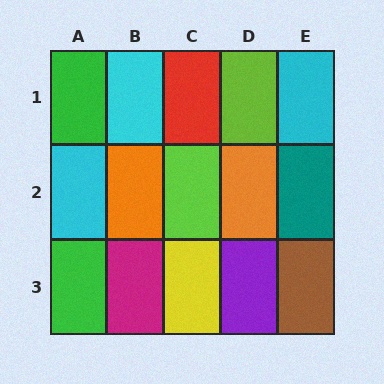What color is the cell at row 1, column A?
Green.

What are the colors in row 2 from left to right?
Cyan, orange, lime, orange, teal.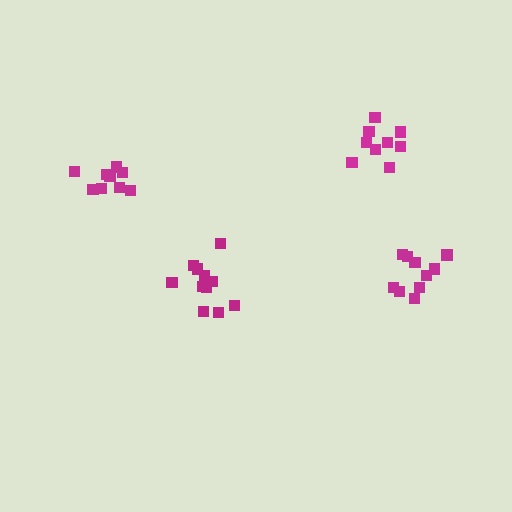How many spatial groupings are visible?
There are 4 spatial groupings.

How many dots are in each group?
Group 1: 10 dots, Group 2: 12 dots, Group 3: 9 dots, Group 4: 9 dots (40 total).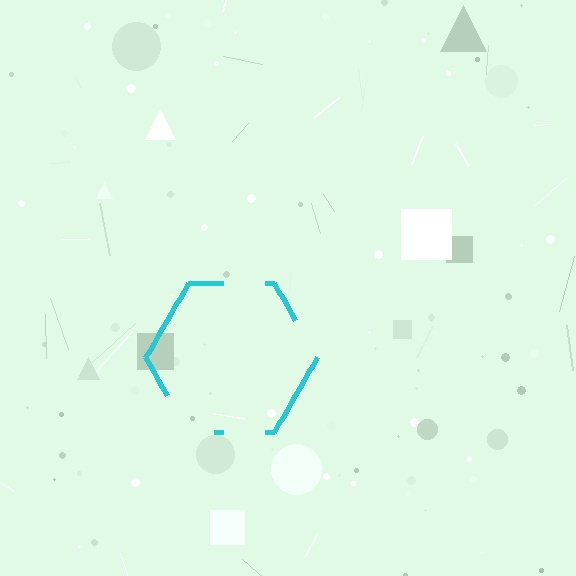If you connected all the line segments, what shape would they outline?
They would outline a hexagon.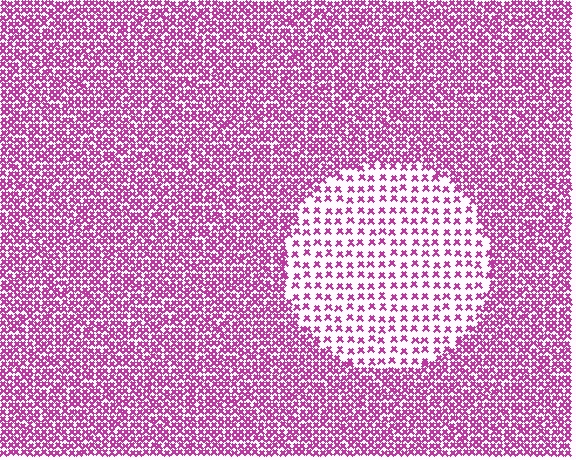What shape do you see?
I see a circle.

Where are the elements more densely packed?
The elements are more densely packed outside the circle boundary.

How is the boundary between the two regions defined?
The boundary is defined by a change in element density (approximately 2.5x ratio). All elements are the same color, size, and shape.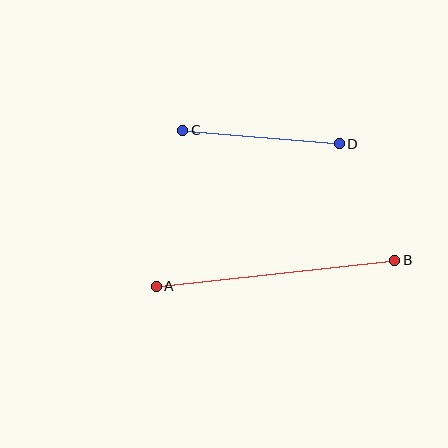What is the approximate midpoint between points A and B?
The midpoint is at approximately (276, 273) pixels.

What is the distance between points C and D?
The distance is approximately 157 pixels.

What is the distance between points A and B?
The distance is approximately 240 pixels.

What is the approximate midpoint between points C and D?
The midpoint is at approximately (261, 137) pixels.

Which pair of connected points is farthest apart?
Points A and B are farthest apart.